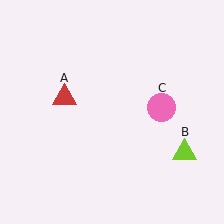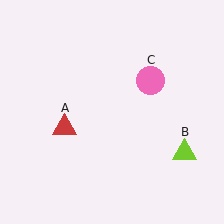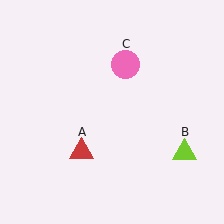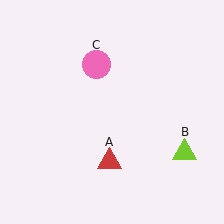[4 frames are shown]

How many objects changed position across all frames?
2 objects changed position: red triangle (object A), pink circle (object C).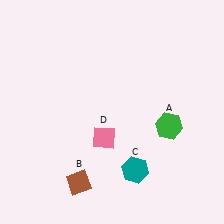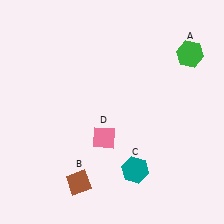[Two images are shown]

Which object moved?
The green hexagon (A) moved up.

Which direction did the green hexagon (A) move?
The green hexagon (A) moved up.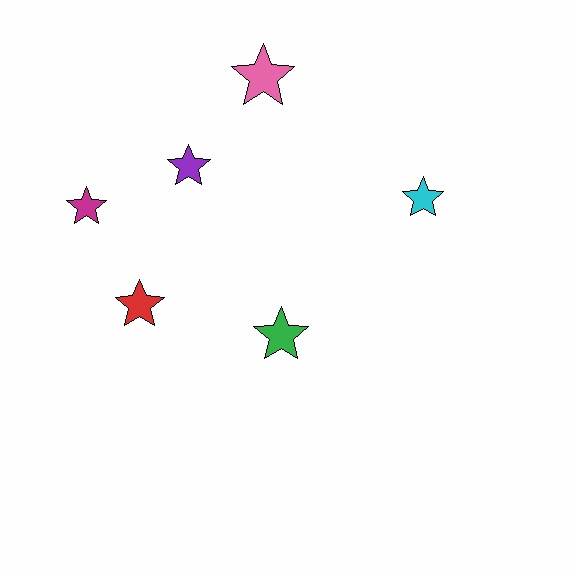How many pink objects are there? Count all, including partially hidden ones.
There is 1 pink object.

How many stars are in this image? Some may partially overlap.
There are 6 stars.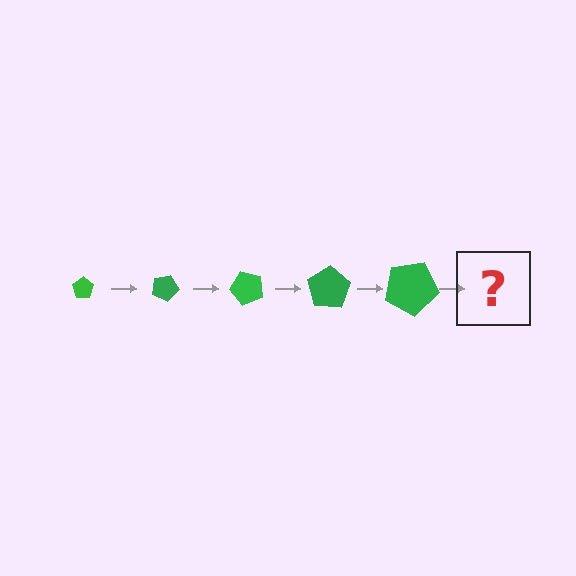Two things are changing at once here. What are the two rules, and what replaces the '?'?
The two rules are that the pentagon grows larger each step and it rotates 25 degrees each step. The '?' should be a pentagon, larger than the previous one and rotated 125 degrees from the start.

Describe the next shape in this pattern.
It should be a pentagon, larger than the previous one and rotated 125 degrees from the start.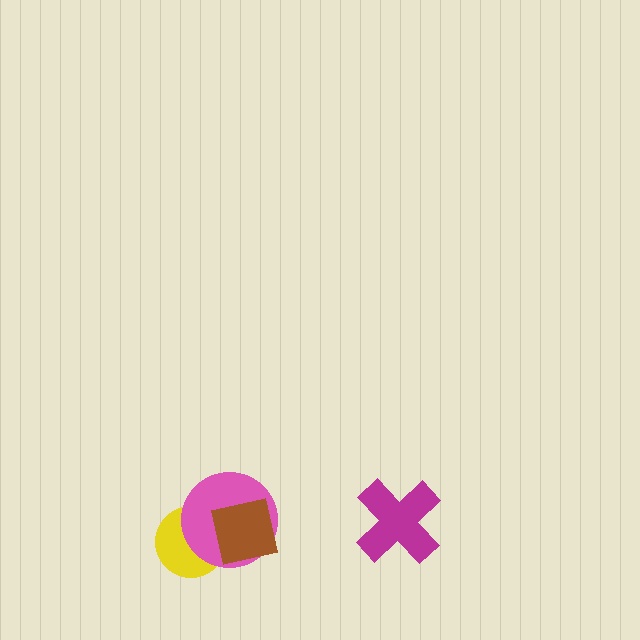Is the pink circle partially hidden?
Yes, it is partially covered by another shape.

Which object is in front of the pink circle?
The brown square is in front of the pink circle.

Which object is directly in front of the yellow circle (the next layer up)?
The pink circle is directly in front of the yellow circle.